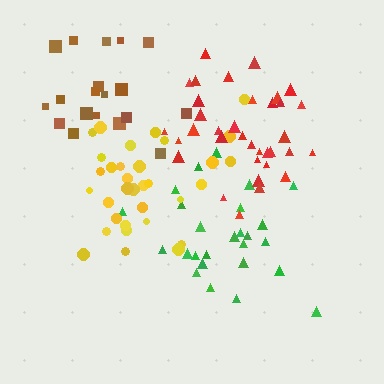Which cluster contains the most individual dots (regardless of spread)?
Red (35).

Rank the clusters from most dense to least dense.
red, green, yellow, brown.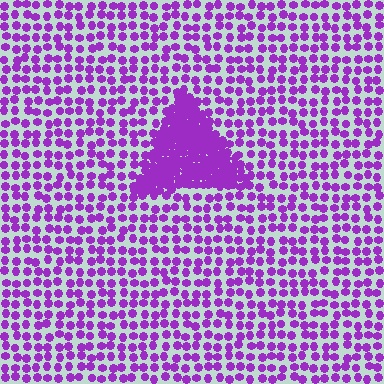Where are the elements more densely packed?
The elements are more densely packed inside the triangle boundary.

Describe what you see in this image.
The image contains small purple elements arranged at two different densities. A triangle-shaped region is visible where the elements are more densely packed than the surrounding area.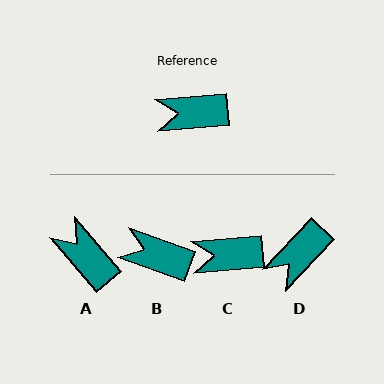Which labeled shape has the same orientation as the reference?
C.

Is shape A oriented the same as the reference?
No, it is off by about 55 degrees.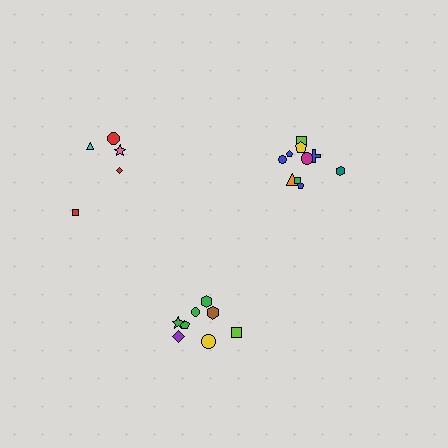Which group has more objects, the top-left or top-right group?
The top-right group.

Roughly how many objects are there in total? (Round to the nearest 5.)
Roughly 25 objects in total.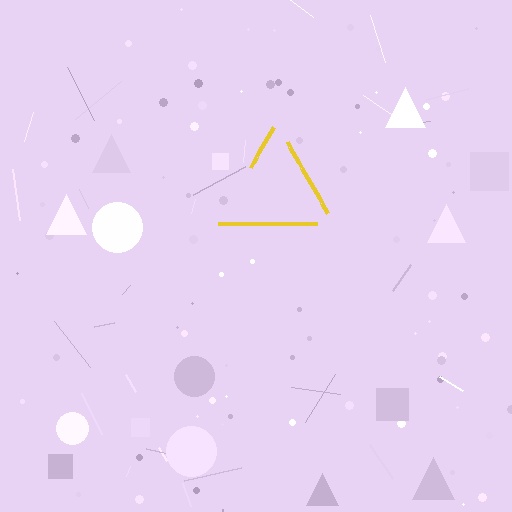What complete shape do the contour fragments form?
The contour fragments form a triangle.